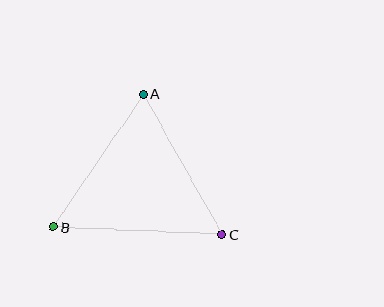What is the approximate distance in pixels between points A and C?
The distance between A and C is approximately 160 pixels.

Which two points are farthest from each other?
Points B and C are farthest from each other.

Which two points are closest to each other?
Points A and B are closest to each other.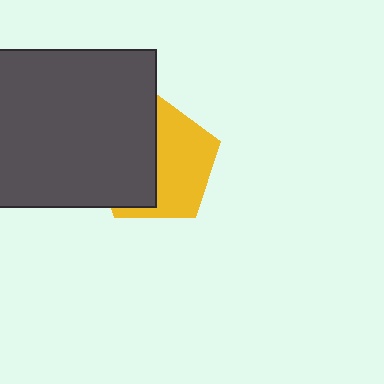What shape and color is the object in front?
The object in front is a dark gray rectangle.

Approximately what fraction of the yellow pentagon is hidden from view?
Roughly 48% of the yellow pentagon is hidden behind the dark gray rectangle.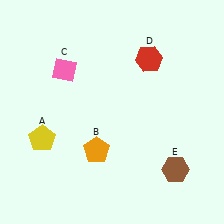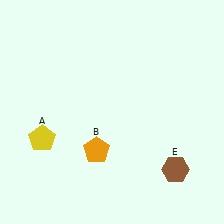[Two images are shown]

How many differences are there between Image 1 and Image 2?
There are 2 differences between the two images.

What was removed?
The pink diamond (C), the red hexagon (D) were removed in Image 2.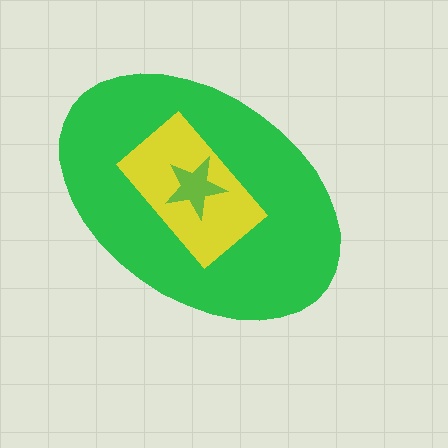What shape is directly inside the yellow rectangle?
The lime star.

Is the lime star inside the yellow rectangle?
Yes.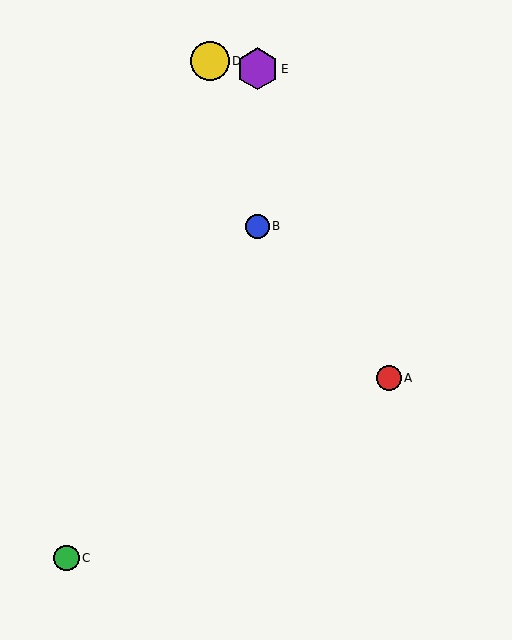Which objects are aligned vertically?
Objects B, E are aligned vertically.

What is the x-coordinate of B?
Object B is at x≈257.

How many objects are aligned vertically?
2 objects (B, E) are aligned vertically.